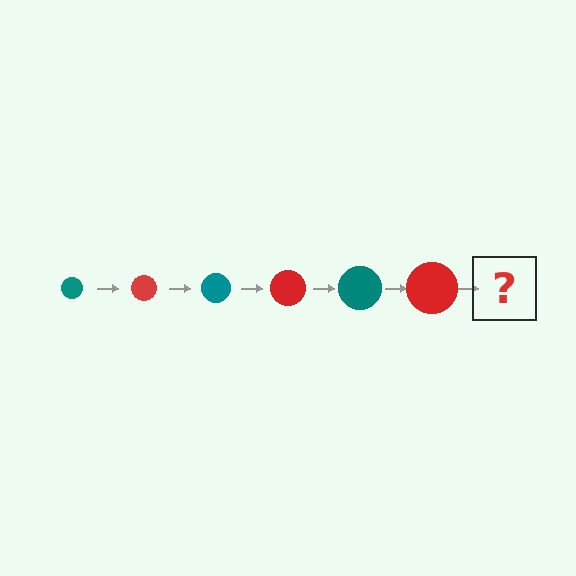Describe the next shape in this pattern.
It should be a teal circle, larger than the previous one.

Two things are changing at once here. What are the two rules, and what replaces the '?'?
The two rules are that the circle grows larger each step and the color cycles through teal and red. The '?' should be a teal circle, larger than the previous one.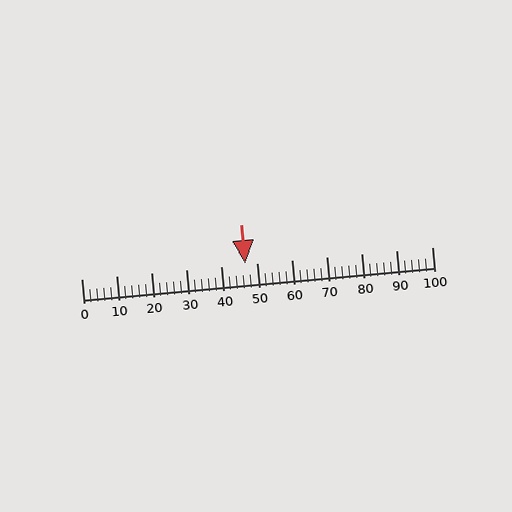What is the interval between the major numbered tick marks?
The major tick marks are spaced 10 units apart.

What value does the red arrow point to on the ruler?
The red arrow points to approximately 47.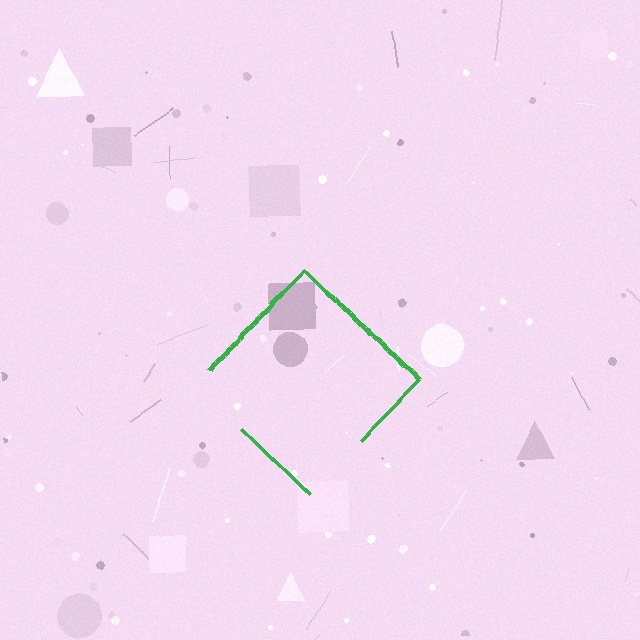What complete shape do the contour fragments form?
The contour fragments form a diamond.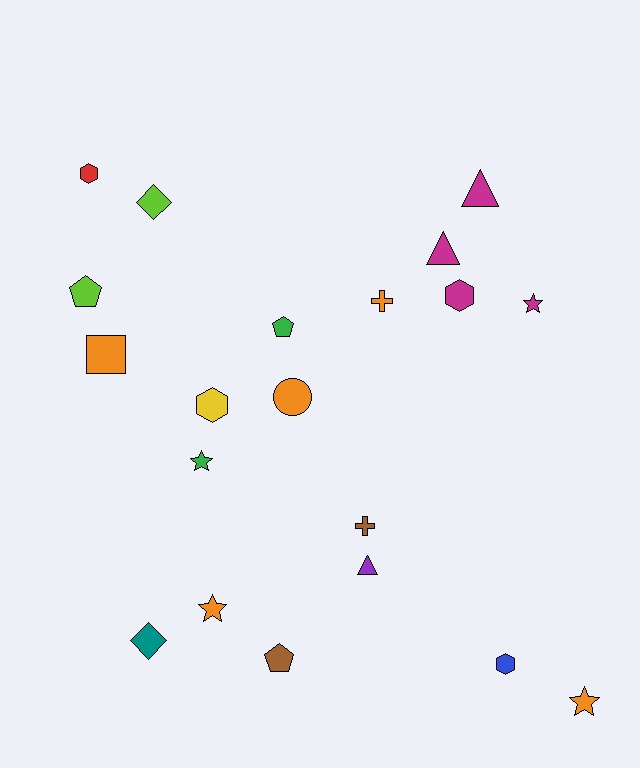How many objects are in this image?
There are 20 objects.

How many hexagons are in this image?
There are 4 hexagons.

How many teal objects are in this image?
There is 1 teal object.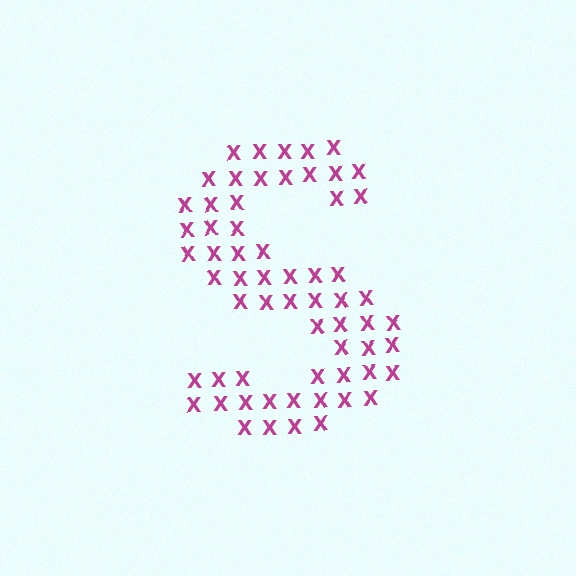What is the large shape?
The large shape is the letter S.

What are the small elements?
The small elements are letter X's.